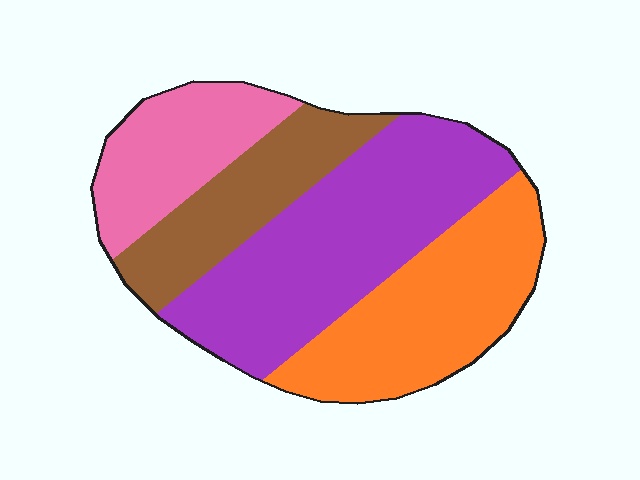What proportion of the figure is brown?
Brown covers roughly 20% of the figure.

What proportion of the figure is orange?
Orange takes up about one quarter (1/4) of the figure.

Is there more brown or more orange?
Orange.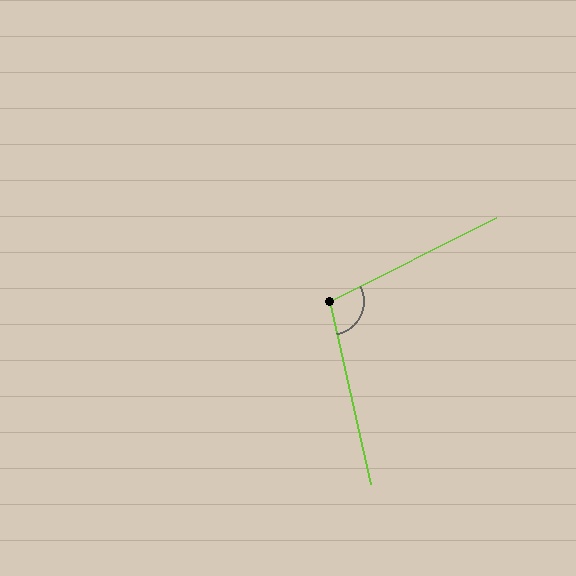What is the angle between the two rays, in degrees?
Approximately 104 degrees.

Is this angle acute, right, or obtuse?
It is obtuse.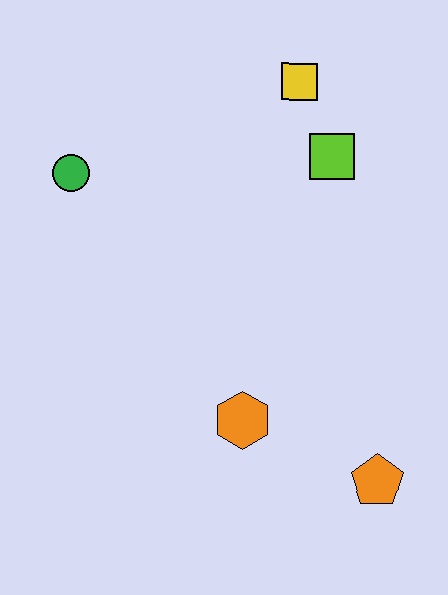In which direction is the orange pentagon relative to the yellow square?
The orange pentagon is below the yellow square.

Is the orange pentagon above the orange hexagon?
No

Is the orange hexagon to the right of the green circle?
Yes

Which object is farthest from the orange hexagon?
The yellow square is farthest from the orange hexagon.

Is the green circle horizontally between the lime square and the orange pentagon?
No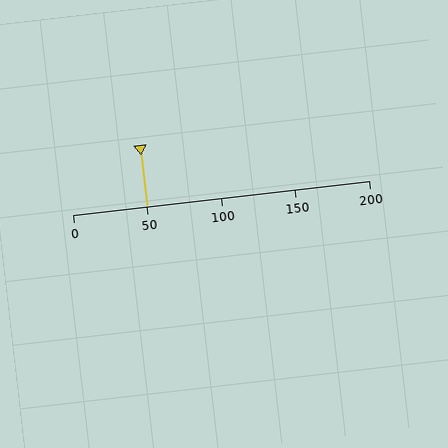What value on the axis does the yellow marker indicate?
The marker indicates approximately 50.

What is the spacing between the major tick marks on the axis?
The major ticks are spaced 50 apart.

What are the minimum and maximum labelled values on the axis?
The axis runs from 0 to 200.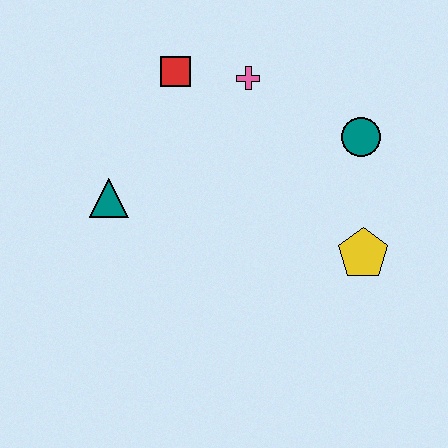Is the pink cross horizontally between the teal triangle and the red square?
No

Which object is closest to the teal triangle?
The red square is closest to the teal triangle.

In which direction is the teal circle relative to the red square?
The teal circle is to the right of the red square.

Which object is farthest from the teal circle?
The teal triangle is farthest from the teal circle.